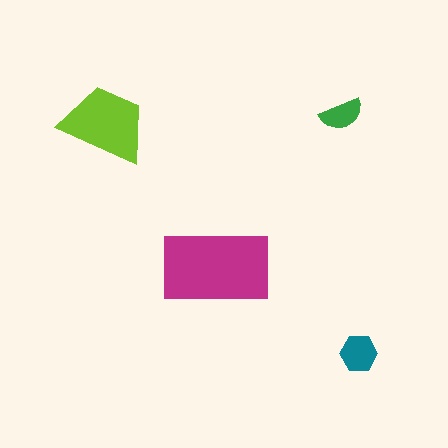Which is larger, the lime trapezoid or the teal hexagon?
The lime trapezoid.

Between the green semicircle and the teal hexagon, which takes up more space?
The teal hexagon.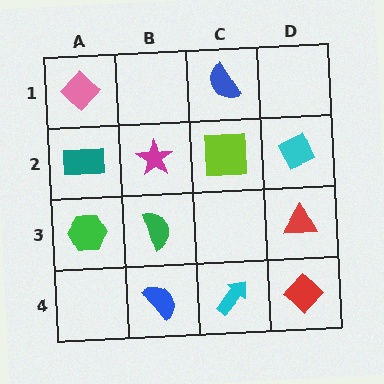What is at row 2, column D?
A cyan diamond.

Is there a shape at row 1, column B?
No, that cell is empty.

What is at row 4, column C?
A cyan arrow.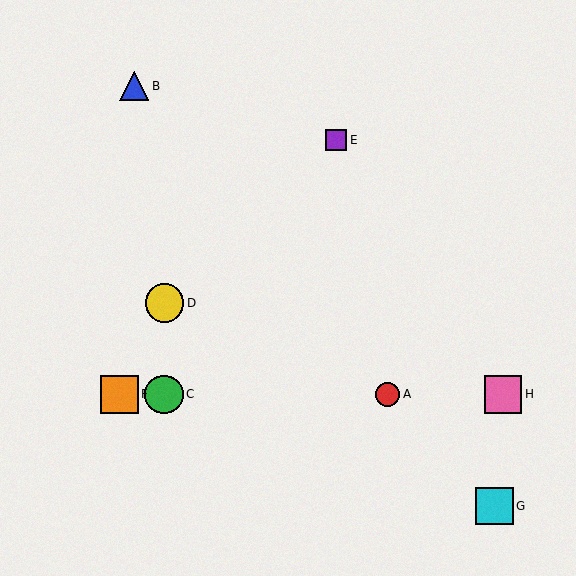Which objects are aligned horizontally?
Objects A, C, F, H are aligned horizontally.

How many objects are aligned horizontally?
4 objects (A, C, F, H) are aligned horizontally.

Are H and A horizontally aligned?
Yes, both are at y≈395.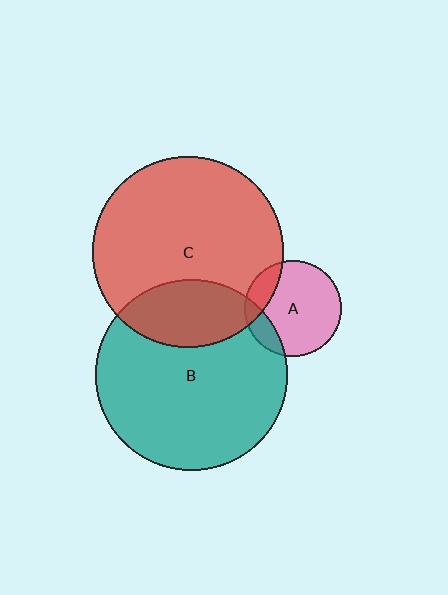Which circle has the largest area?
Circle B (teal).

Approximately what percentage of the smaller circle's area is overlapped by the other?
Approximately 15%.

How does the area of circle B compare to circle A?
Approximately 3.9 times.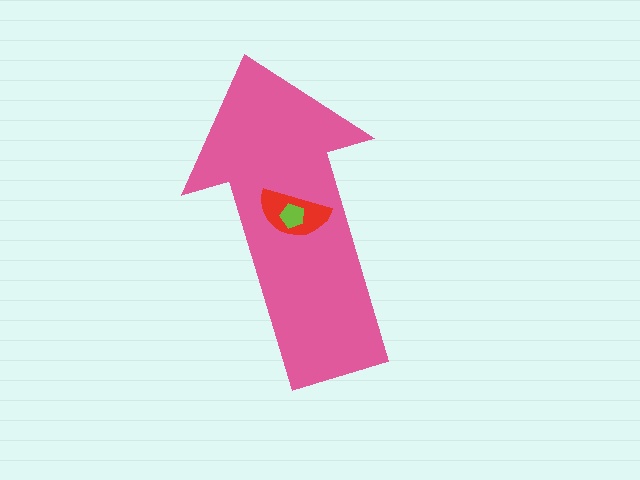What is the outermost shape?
The pink arrow.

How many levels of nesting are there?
3.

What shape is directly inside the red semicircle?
The lime pentagon.